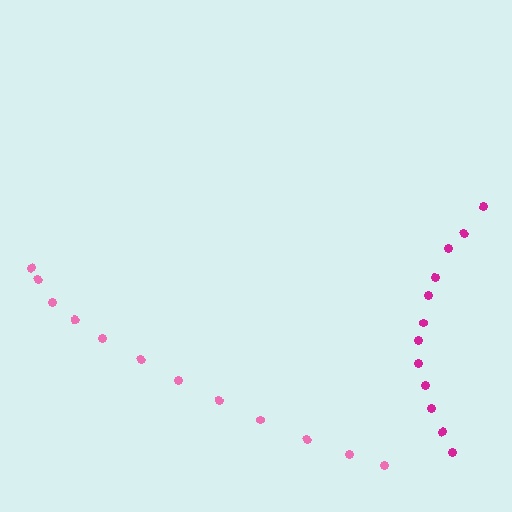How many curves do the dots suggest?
There are 2 distinct paths.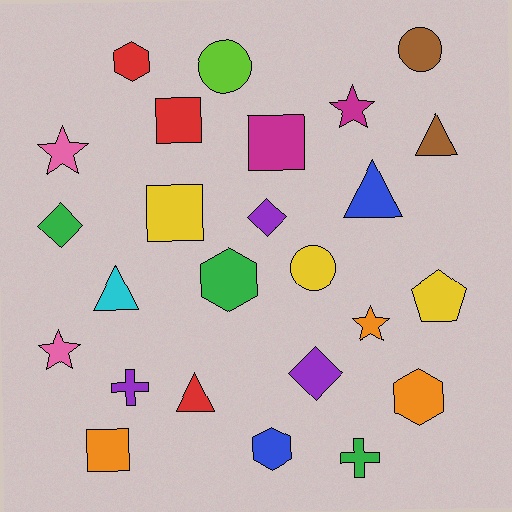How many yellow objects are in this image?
There are 3 yellow objects.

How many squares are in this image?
There are 4 squares.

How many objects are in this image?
There are 25 objects.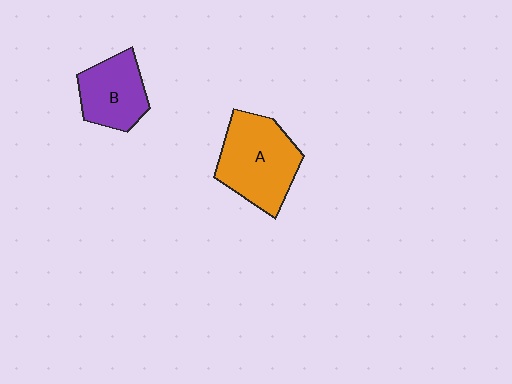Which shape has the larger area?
Shape A (orange).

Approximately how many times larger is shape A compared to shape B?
Approximately 1.4 times.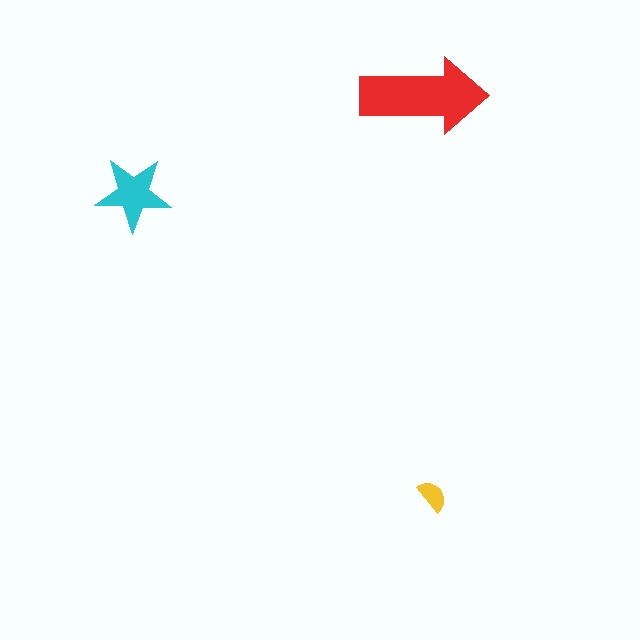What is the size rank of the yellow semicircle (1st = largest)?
3rd.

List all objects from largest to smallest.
The red arrow, the cyan star, the yellow semicircle.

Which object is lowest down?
The yellow semicircle is bottommost.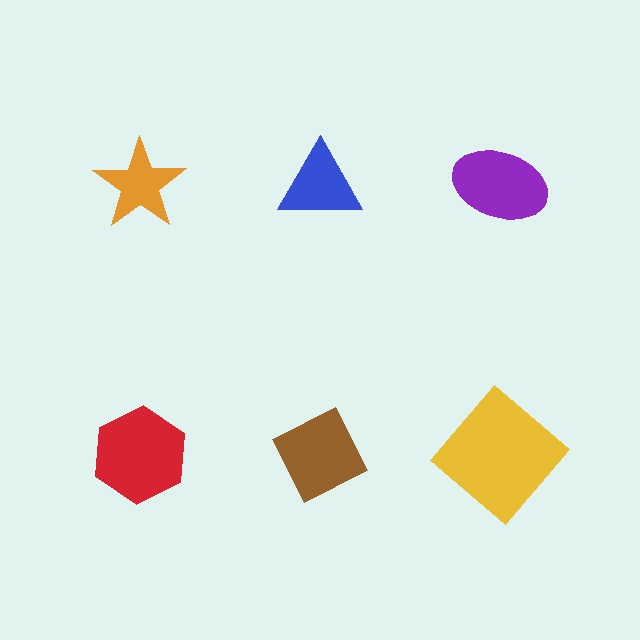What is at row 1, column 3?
A purple ellipse.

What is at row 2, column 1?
A red hexagon.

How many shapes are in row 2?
3 shapes.